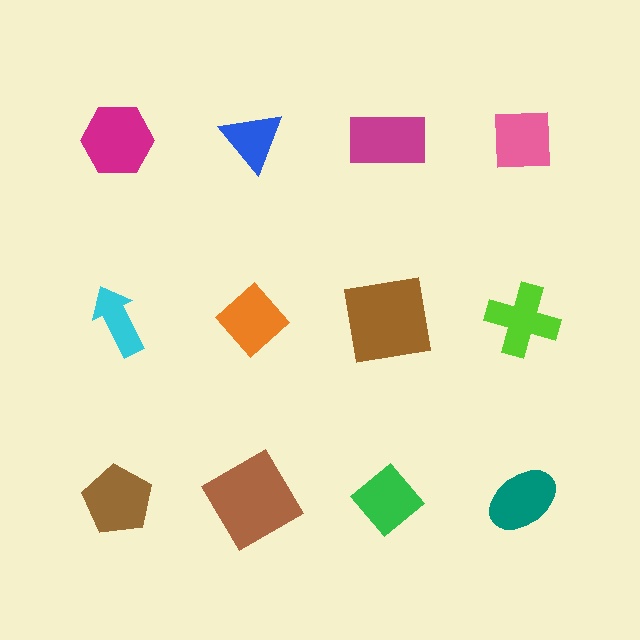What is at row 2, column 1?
A cyan arrow.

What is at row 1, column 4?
A pink square.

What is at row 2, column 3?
A brown square.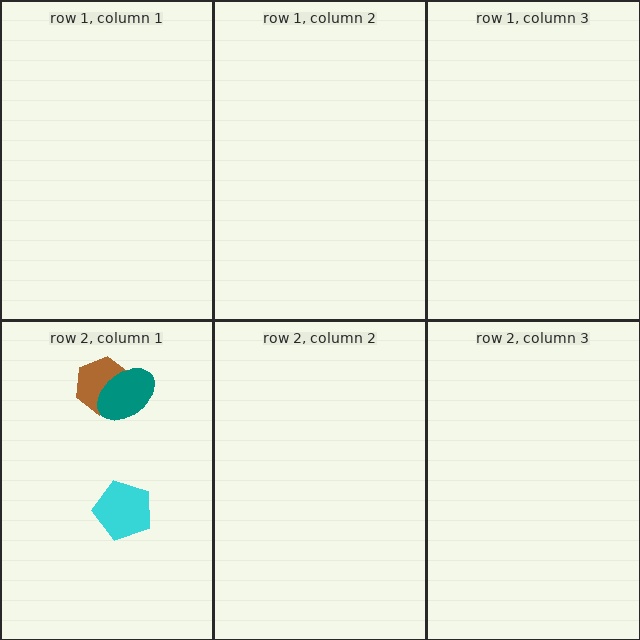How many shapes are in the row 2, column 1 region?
3.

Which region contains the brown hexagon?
The row 2, column 1 region.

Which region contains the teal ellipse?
The row 2, column 1 region.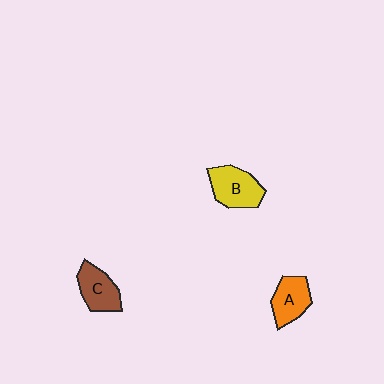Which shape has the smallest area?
Shape A (orange).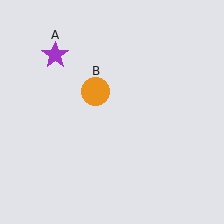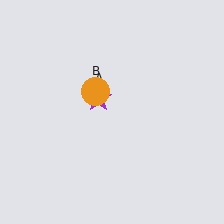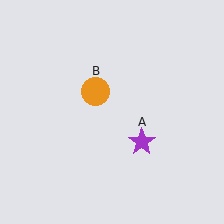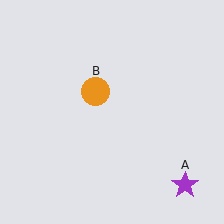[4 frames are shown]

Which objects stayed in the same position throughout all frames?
Orange circle (object B) remained stationary.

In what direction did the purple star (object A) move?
The purple star (object A) moved down and to the right.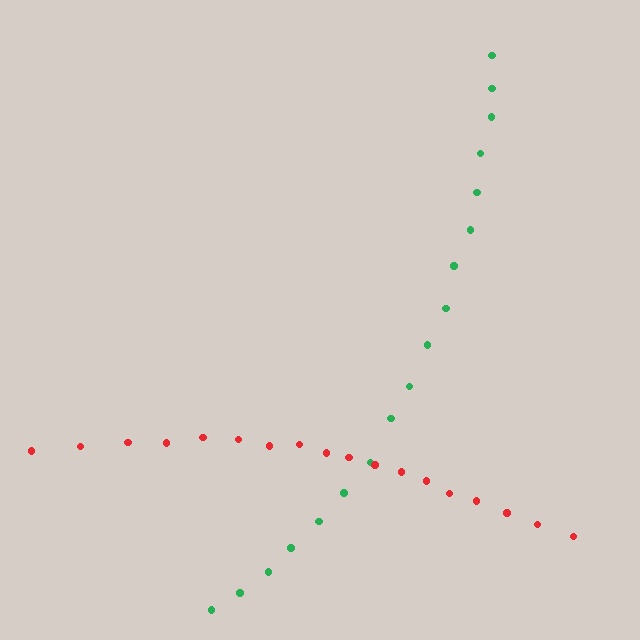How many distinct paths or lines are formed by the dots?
There are 2 distinct paths.